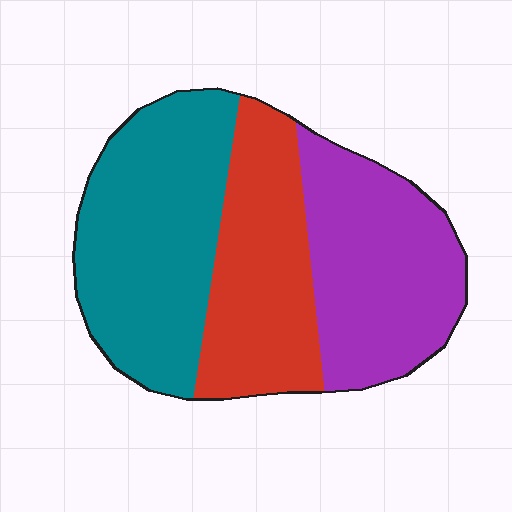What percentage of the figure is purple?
Purple covers 33% of the figure.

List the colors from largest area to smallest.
From largest to smallest: teal, purple, red.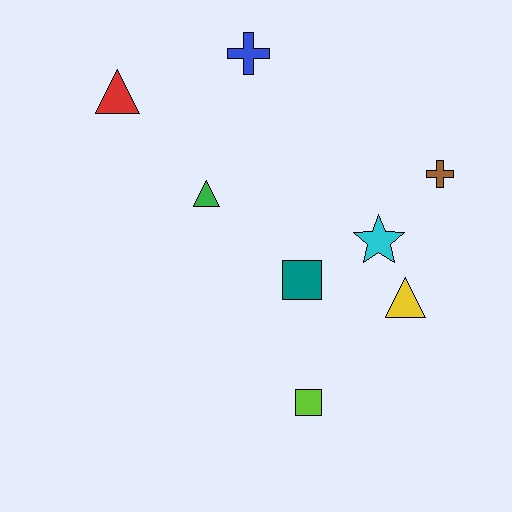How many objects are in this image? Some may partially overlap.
There are 8 objects.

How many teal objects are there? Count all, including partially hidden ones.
There is 1 teal object.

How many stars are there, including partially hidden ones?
There is 1 star.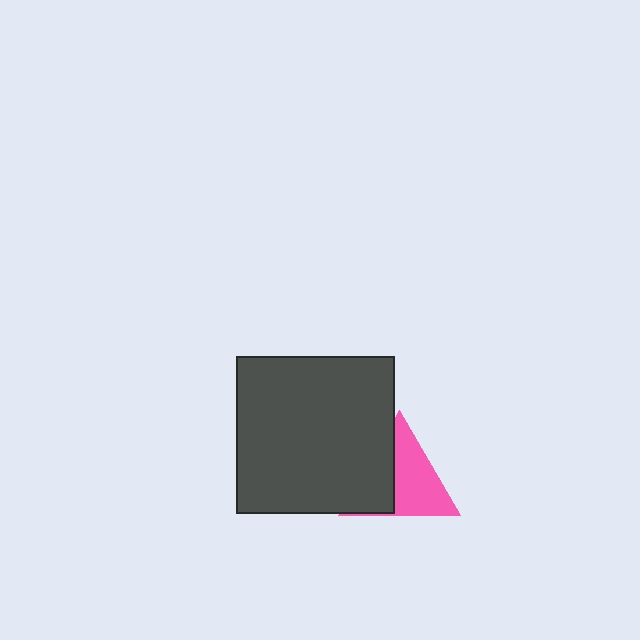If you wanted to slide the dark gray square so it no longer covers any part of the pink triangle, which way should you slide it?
Slide it left — that is the most direct way to separate the two shapes.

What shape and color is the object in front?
The object in front is a dark gray square.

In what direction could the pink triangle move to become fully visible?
The pink triangle could move right. That would shift it out from behind the dark gray square entirely.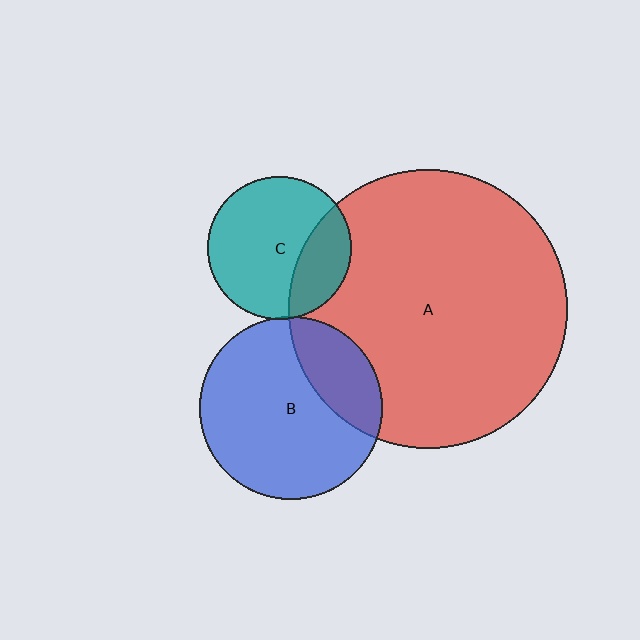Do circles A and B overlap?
Yes.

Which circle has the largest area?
Circle A (red).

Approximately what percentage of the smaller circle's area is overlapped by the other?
Approximately 25%.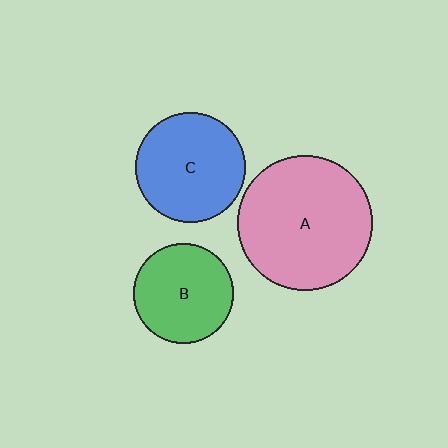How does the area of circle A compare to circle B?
Approximately 1.8 times.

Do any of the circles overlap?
No, none of the circles overlap.